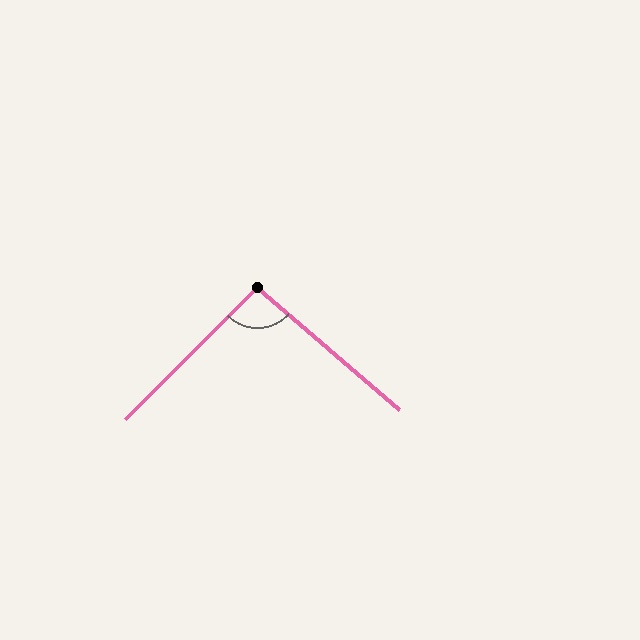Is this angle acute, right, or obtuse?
It is approximately a right angle.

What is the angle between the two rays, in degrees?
Approximately 94 degrees.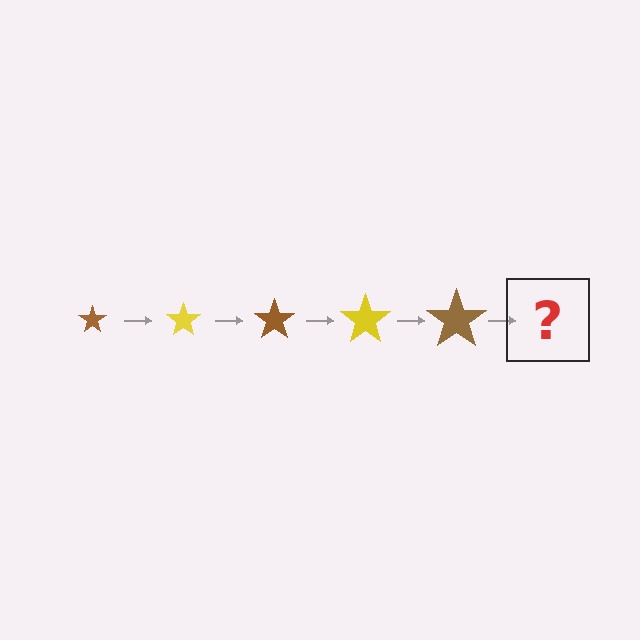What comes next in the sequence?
The next element should be a yellow star, larger than the previous one.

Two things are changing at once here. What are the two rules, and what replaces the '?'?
The two rules are that the star grows larger each step and the color cycles through brown and yellow. The '?' should be a yellow star, larger than the previous one.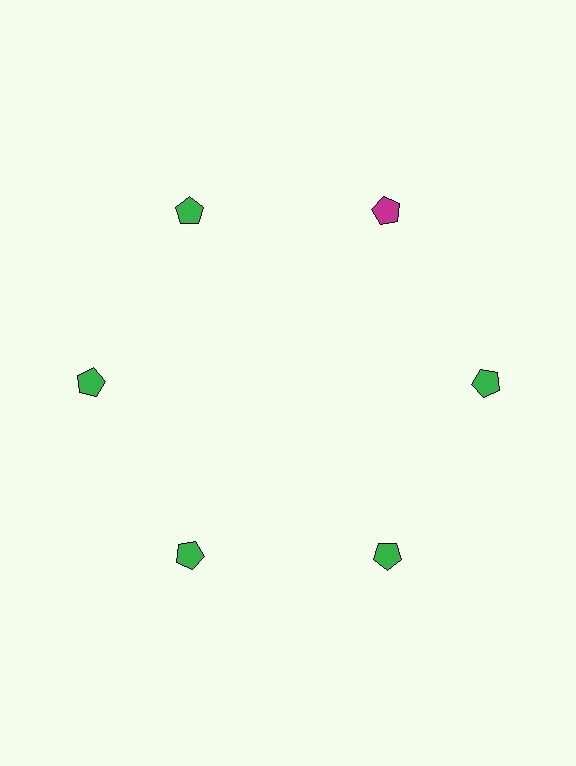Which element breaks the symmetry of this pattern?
The magenta pentagon at roughly the 1 o'clock position breaks the symmetry. All other shapes are green pentagons.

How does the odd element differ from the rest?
It has a different color: magenta instead of green.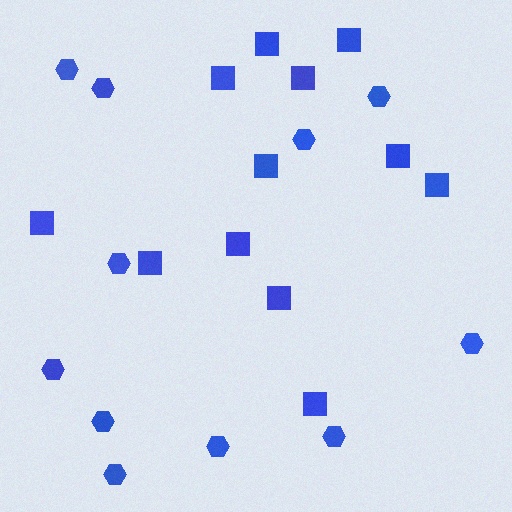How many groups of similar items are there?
There are 2 groups: one group of squares (12) and one group of hexagons (11).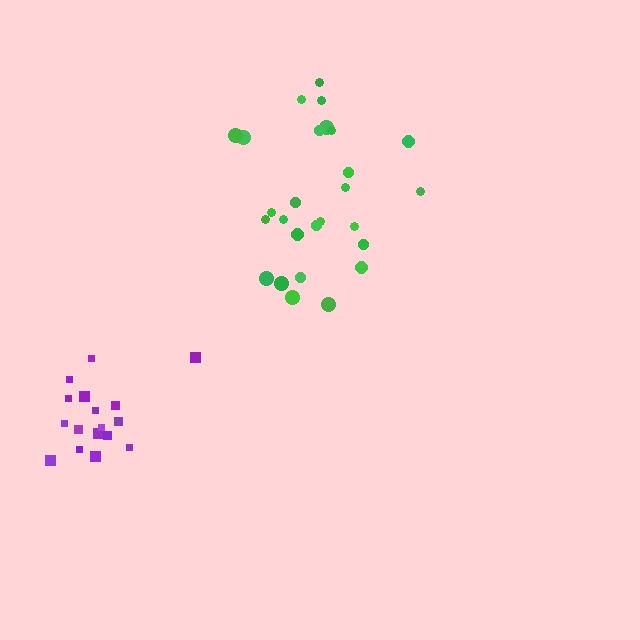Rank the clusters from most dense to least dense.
purple, green.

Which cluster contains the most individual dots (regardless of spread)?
Green (27).